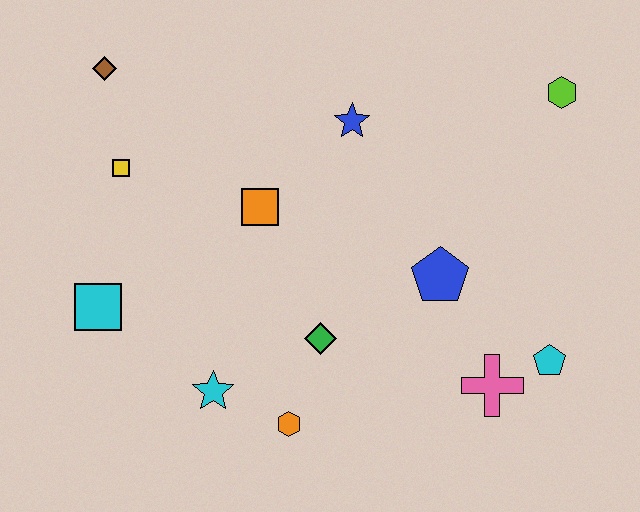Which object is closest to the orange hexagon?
The cyan star is closest to the orange hexagon.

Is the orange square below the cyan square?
No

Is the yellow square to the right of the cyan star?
No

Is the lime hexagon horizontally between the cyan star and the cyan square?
No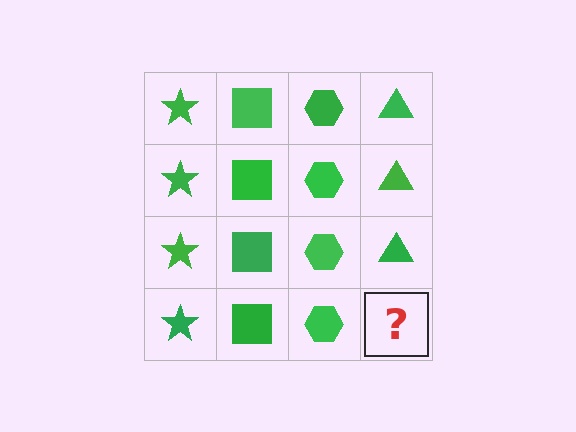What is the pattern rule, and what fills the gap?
The rule is that each column has a consistent shape. The gap should be filled with a green triangle.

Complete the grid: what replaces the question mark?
The question mark should be replaced with a green triangle.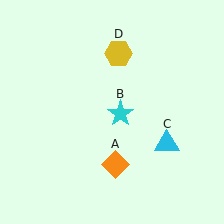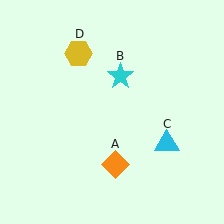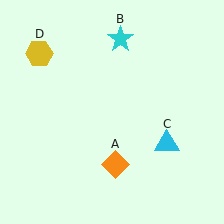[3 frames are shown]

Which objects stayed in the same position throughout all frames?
Orange diamond (object A) and cyan triangle (object C) remained stationary.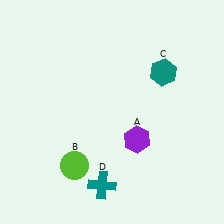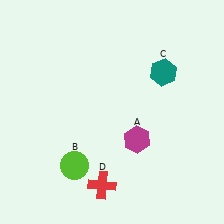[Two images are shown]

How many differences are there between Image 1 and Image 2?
There are 2 differences between the two images.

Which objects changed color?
A changed from purple to magenta. D changed from teal to red.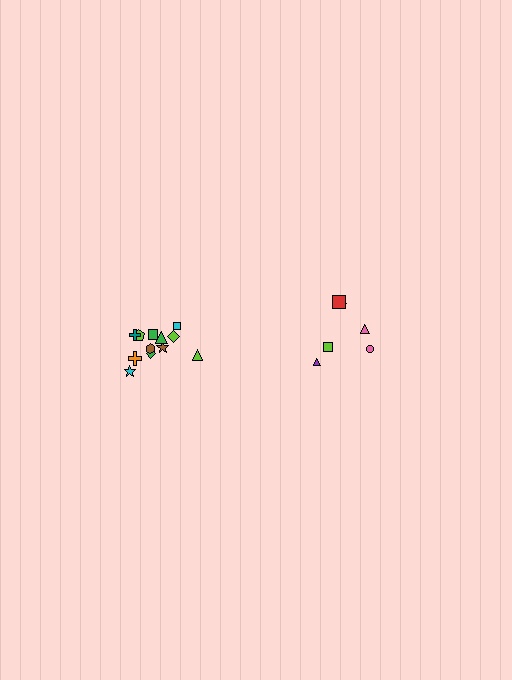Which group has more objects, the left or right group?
The left group.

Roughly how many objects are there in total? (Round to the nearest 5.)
Roughly 20 objects in total.